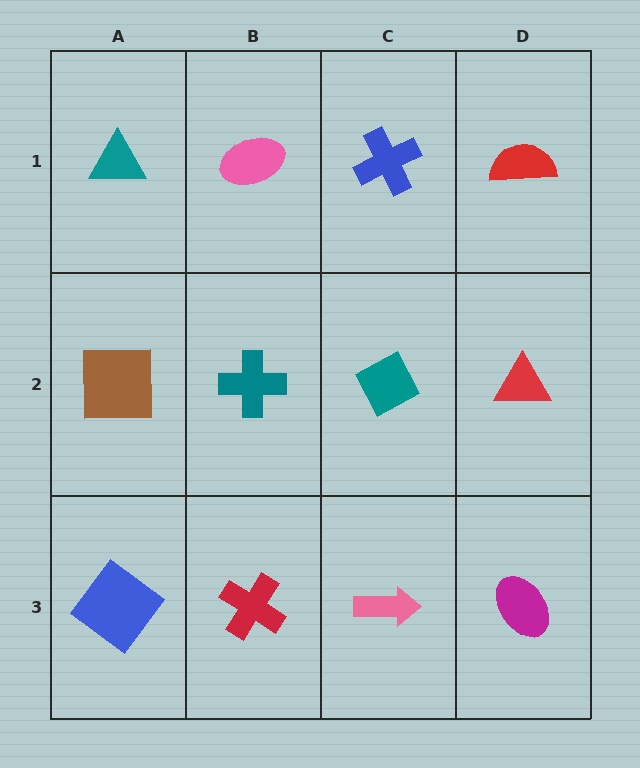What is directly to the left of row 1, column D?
A blue cross.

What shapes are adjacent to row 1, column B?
A teal cross (row 2, column B), a teal triangle (row 1, column A), a blue cross (row 1, column C).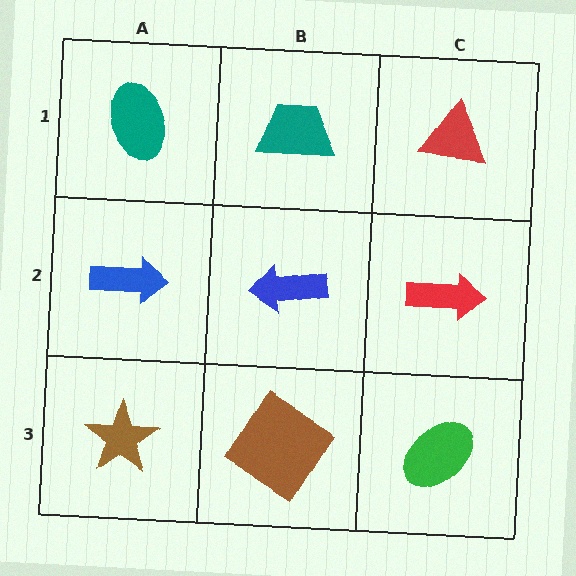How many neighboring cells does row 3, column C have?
2.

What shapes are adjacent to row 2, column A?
A teal ellipse (row 1, column A), a brown star (row 3, column A), a blue arrow (row 2, column B).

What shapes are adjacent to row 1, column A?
A blue arrow (row 2, column A), a teal trapezoid (row 1, column B).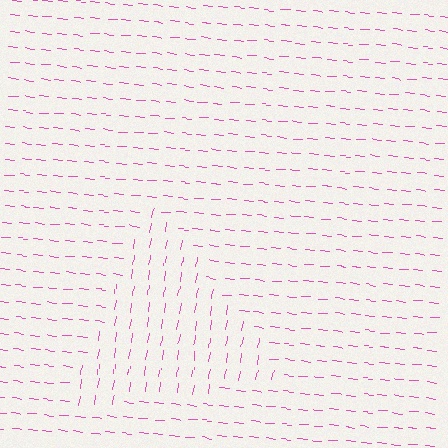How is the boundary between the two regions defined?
The boundary is defined purely by a change in line orientation (approximately 87 degrees difference). All lines are the same color and thickness.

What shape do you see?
I see a triangle.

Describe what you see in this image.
The image is filled with small pink line segments. A triangle region in the image has lines oriented differently from the surrounding lines, creating a visible texture boundary.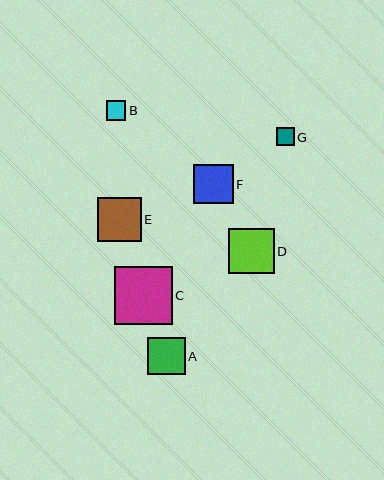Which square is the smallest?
Square G is the smallest with a size of approximately 17 pixels.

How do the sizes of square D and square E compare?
Square D and square E are approximately the same size.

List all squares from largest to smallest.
From largest to smallest: C, D, E, F, A, B, G.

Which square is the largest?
Square C is the largest with a size of approximately 58 pixels.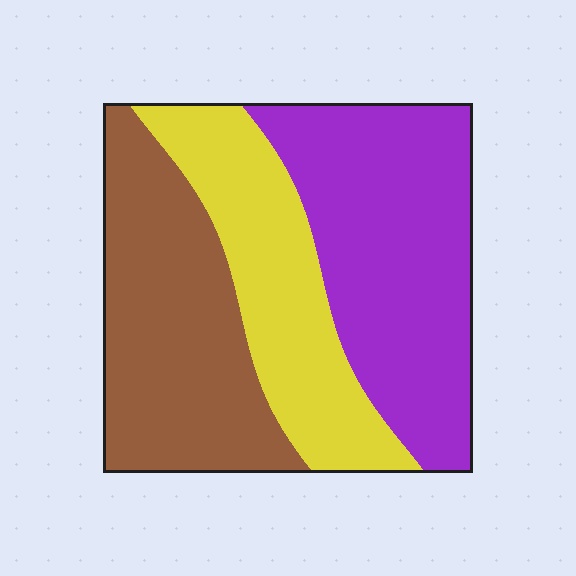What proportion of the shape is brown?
Brown covers around 35% of the shape.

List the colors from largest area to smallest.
From largest to smallest: purple, brown, yellow.